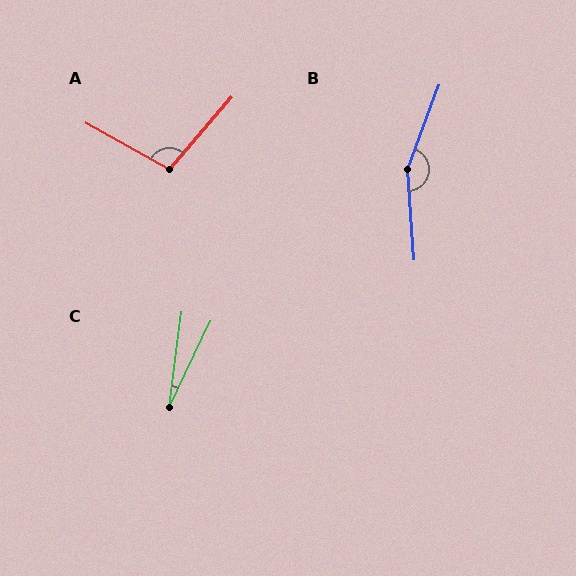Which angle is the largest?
B, at approximately 156 degrees.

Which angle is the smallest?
C, at approximately 18 degrees.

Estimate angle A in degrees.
Approximately 102 degrees.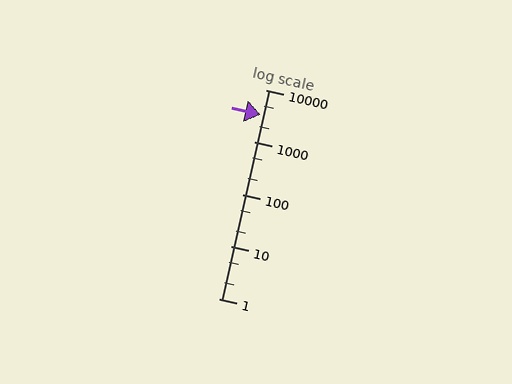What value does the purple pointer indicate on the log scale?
The pointer indicates approximately 3400.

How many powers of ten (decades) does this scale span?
The scale spans 4 decades, from 1 to 10000.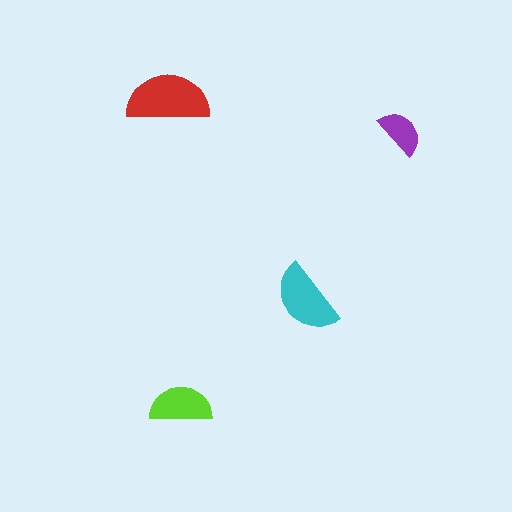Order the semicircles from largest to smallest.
the red one, the cyan one, the lime one, the purple one.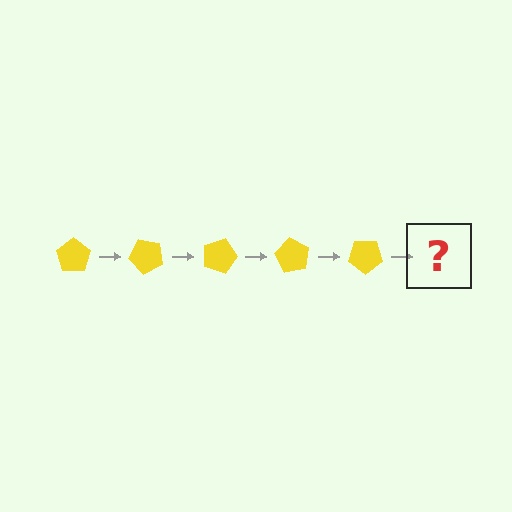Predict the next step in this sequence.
The next step is a yellow pentagon rotated 225 degrees.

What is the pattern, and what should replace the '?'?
The pattern is that the pentagon rotates 45 degrees each step. The '?' should be a yellow pentagon rotated 225 degrees.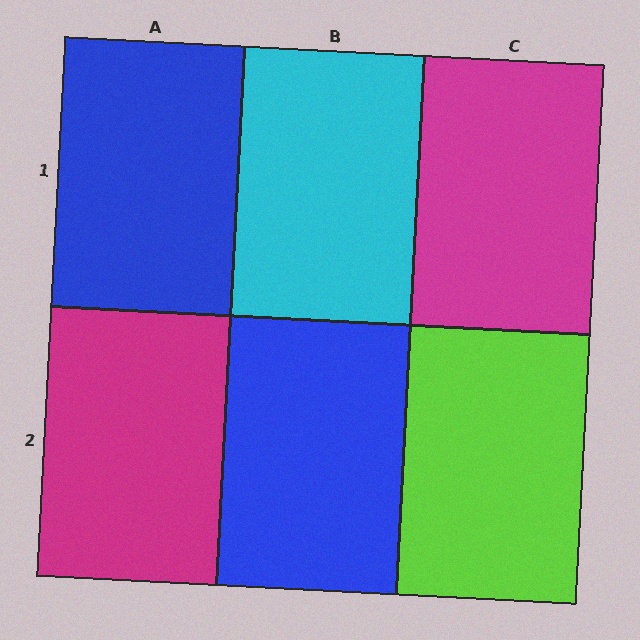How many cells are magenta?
2 cells are magenta.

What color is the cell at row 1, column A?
Blue.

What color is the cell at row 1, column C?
Magenta.